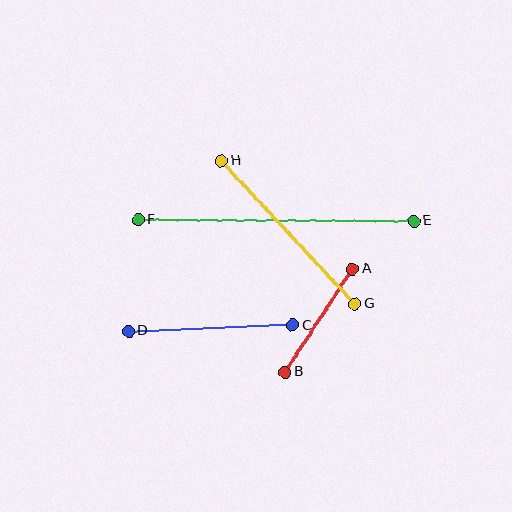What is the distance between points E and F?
The distance is approximately 275 pixels.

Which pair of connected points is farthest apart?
Points E and F are farthest apart.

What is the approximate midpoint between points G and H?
The midpoint is at approximately (288, 232) pixels.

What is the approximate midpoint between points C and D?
The midpoint is at approximately (211, 328) pixels.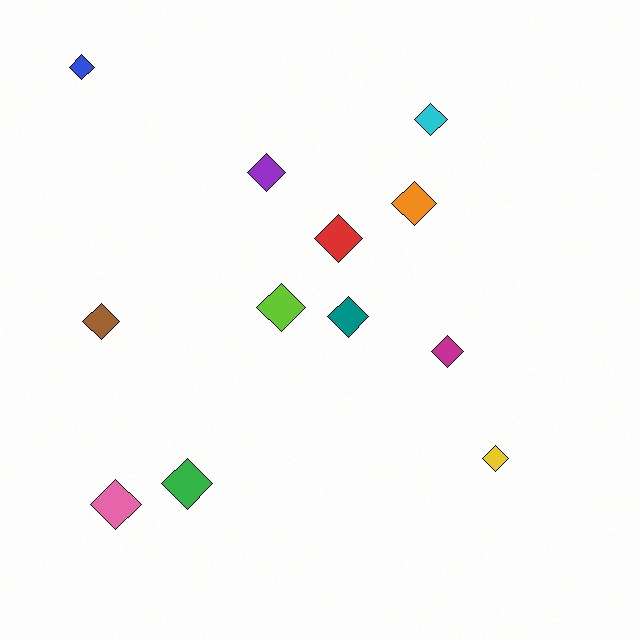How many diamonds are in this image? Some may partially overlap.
There are 12 diamonds.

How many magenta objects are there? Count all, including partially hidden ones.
There is 1 magenta object.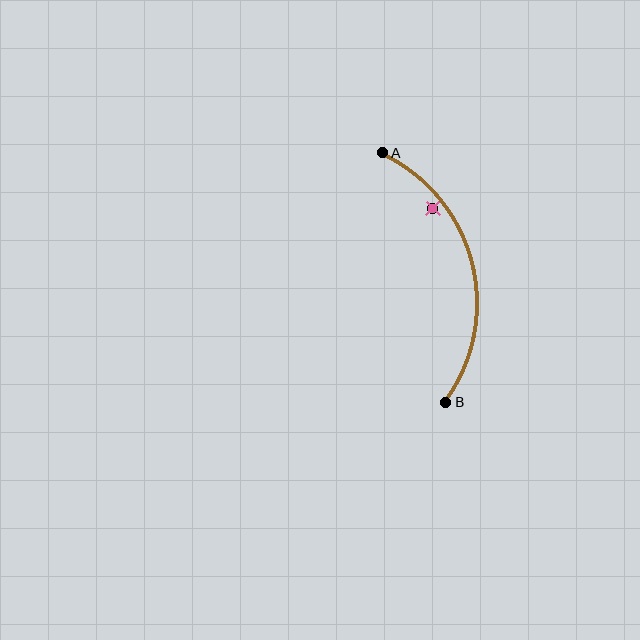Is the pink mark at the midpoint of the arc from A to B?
No — the pink mark does not lie on the arc at all. It sits slightly inside the curve.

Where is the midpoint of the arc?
The arc midpoint is the point on the curve farthest from the straight line joining A and B. It sits to the right of that line.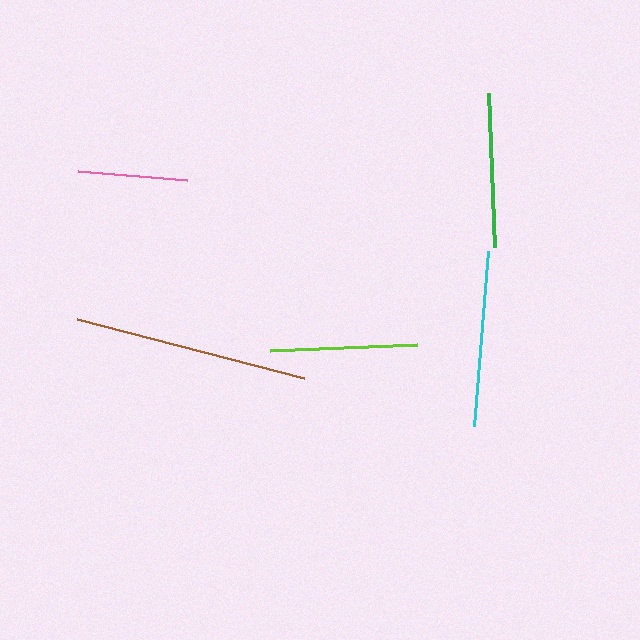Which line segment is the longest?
The brown line is the longest at approximately 235 pixels.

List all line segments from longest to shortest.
From longest to shortest: brown, cyan, green, lime, pink.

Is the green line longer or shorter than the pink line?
The green line is longer than the pink line.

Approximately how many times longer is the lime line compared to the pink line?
The lime line is approximately 1.3 times the length of the pink line.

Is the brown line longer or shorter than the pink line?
The brown line is longer than the pink line.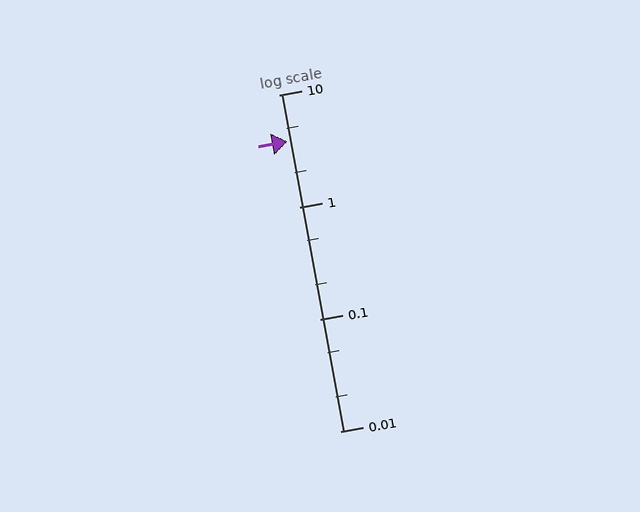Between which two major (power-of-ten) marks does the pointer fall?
The pointer is between 1 and 10.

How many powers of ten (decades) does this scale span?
The scale spans 3 decades, from 0.01 to 10.